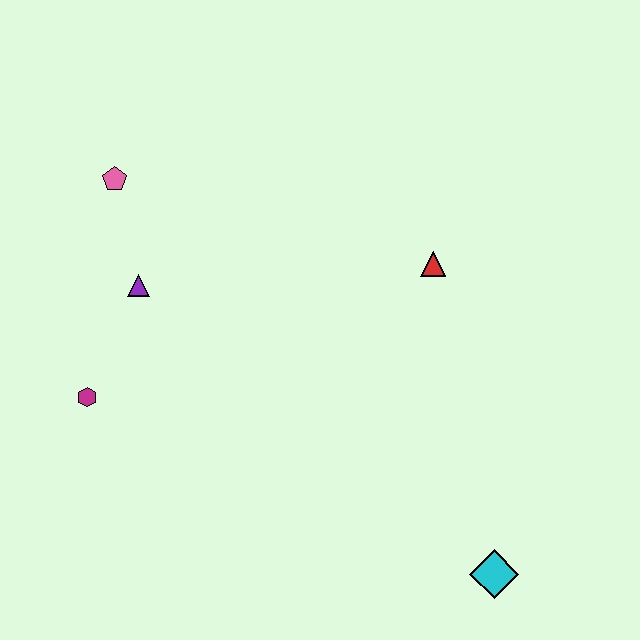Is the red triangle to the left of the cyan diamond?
Yes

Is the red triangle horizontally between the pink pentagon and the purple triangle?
No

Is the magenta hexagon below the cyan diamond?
No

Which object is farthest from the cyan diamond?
The pink pentagon is farthest from the cyan diamond.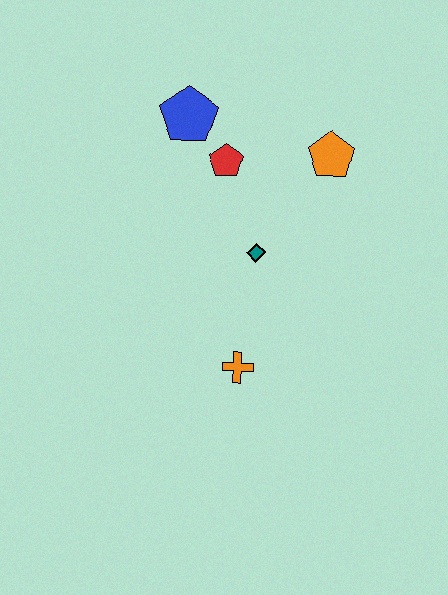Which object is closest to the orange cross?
The teal diamond is closest to the orange cross.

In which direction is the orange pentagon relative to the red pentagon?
The orange pentagon is to the right of the red pentagon.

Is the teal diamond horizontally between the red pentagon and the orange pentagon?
Yes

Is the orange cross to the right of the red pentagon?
Yes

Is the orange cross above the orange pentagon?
No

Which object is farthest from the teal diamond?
The blue pentagon is farthest from the teal diamond.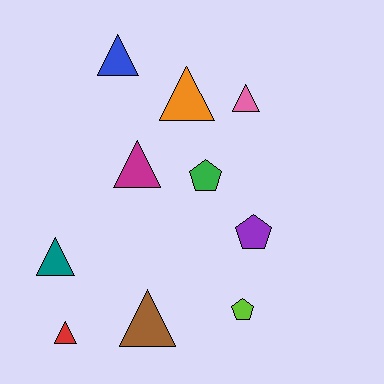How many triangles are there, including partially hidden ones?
There are 7 triangles.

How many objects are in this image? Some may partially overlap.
There are 10 objects.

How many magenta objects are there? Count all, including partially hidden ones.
There is 1 magenta object.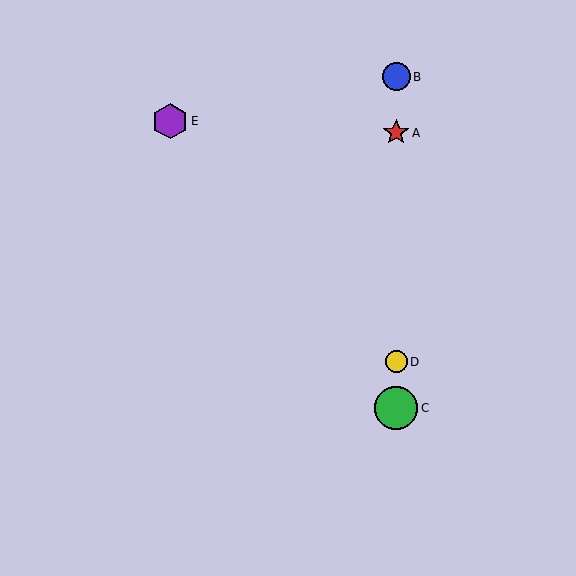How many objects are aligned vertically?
4 objects (A, B, C, D) are aligned vertically.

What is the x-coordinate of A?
Object A is at x≈396.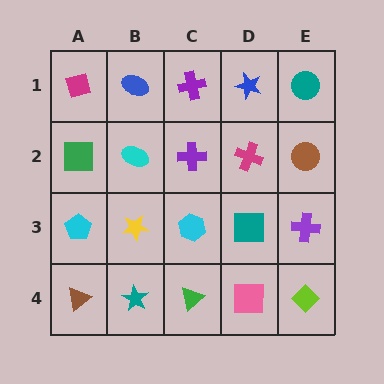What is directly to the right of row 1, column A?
A blue ellipse.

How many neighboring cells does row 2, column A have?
3.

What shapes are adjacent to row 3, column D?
A magenta cross (row 2, column D), a pink square (row 4, column D), a cyan hexagon (row 3, column C), a purple cross (row 3, column E).